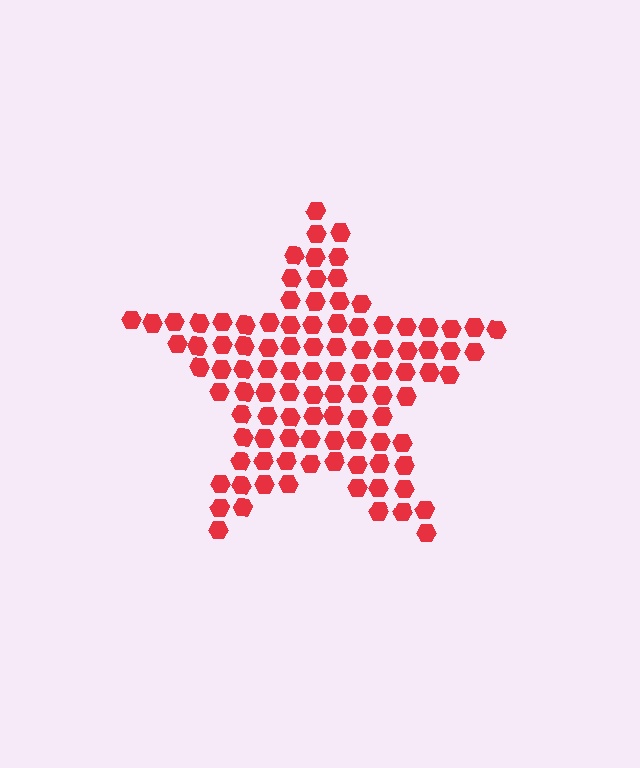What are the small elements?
The small elements are hexagons.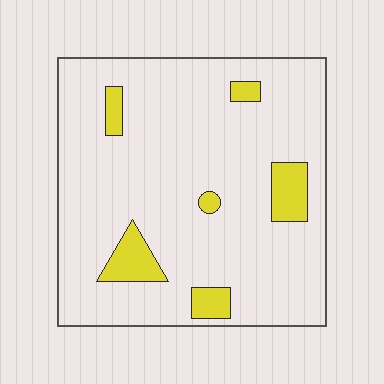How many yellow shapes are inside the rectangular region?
6.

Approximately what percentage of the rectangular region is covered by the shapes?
Approximately 10%.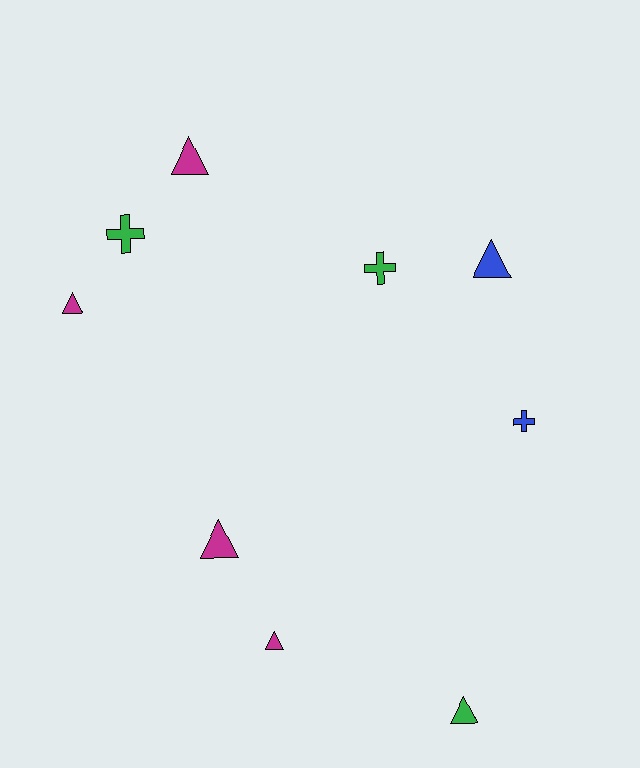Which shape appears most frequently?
Triangle, with 6 objects.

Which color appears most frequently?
Magenta, with 4 objects.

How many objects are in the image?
There are 9 objects.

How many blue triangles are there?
There is 1 blue triangle.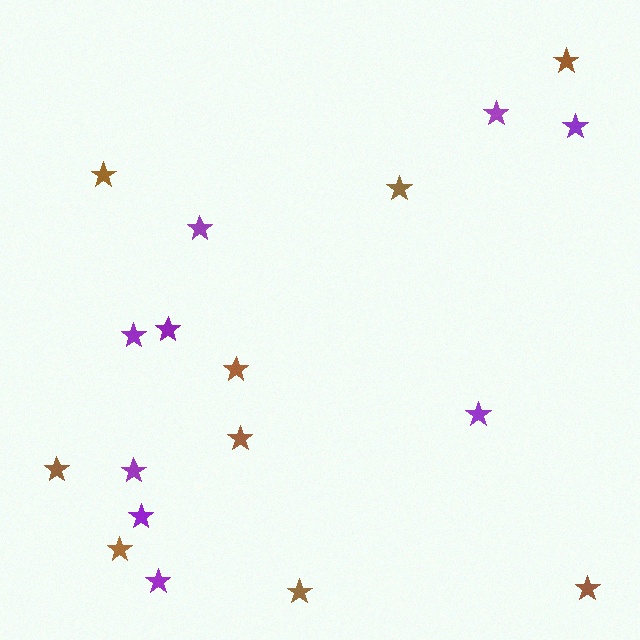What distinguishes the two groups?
There are 2 groups: one group of purple stars (9) and one group of brown stars (9).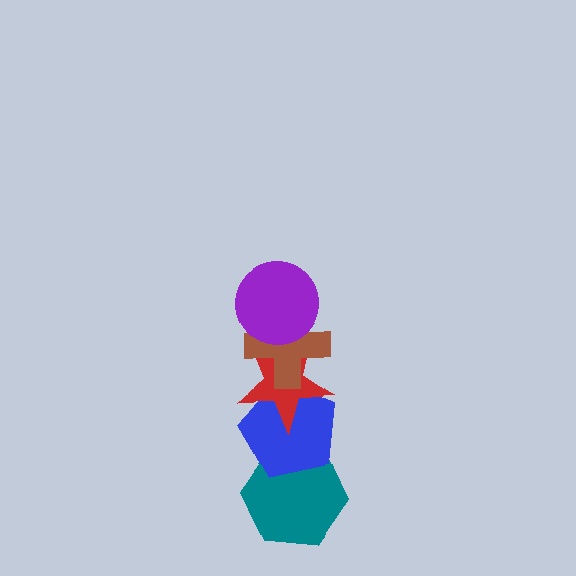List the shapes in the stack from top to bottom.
From top to bottom: the purple circle, the brown cross, the red star, the blue pentagon, the teal hexagon.